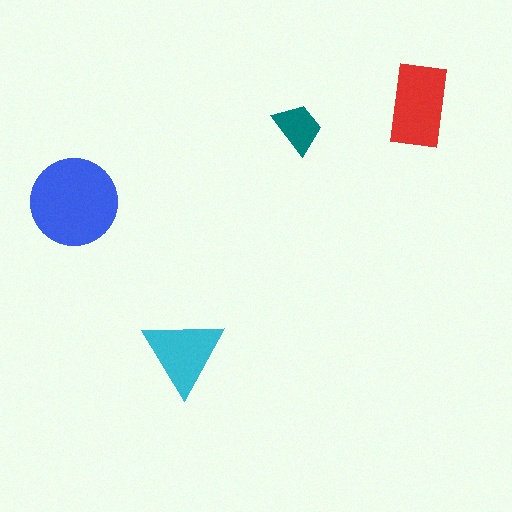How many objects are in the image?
There are 4 objects in the image.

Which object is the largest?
The blue circle.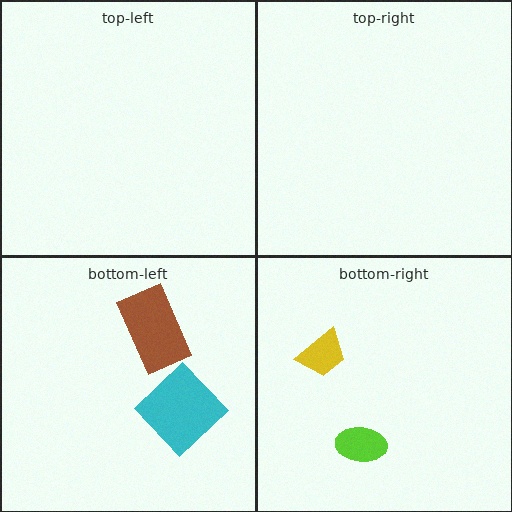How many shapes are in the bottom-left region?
2.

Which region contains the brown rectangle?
The bottom-left region.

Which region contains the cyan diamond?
The bottom-left region.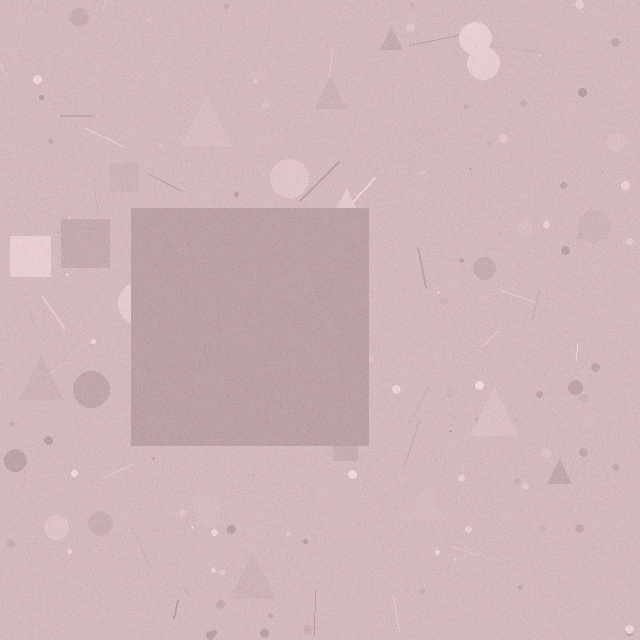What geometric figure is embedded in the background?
A square is embedded in the background.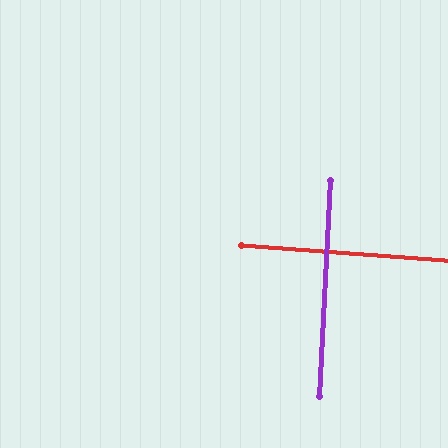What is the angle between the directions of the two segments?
Approximately 89 degrees.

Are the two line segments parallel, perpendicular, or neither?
Perpendicular — they meet at approximately 89°.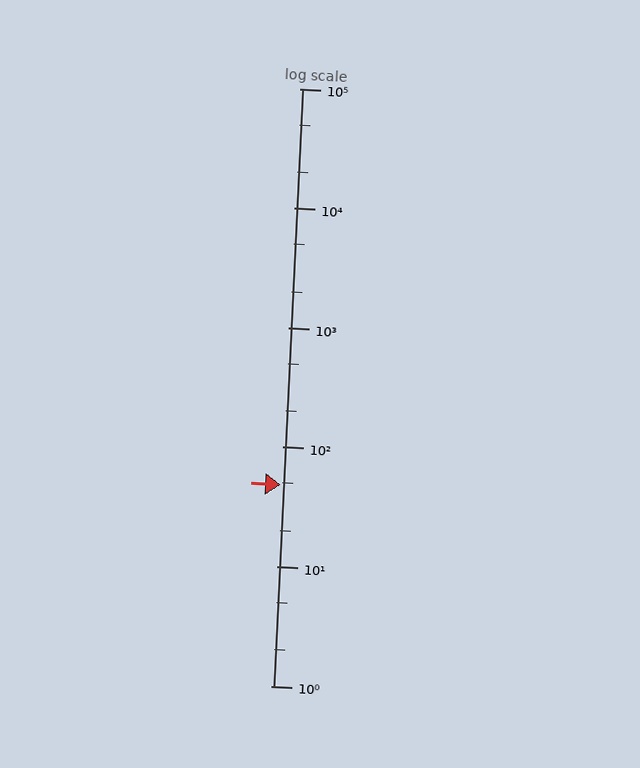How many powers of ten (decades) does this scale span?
The scale spans 5 decades, from 1 to 100000.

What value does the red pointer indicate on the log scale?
The pointer indicates approximately 48.